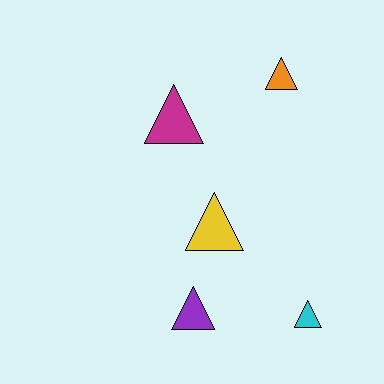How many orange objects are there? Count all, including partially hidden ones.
There is 1 orange object.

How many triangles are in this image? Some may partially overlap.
There are 5 triangles.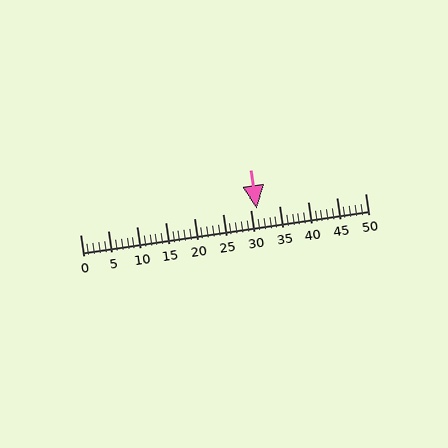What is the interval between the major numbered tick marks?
The major tick marks are spaced 5 units apart.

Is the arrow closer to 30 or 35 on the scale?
The arrow is closer to 30.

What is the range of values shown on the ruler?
The ruler shows values from 0 to 50.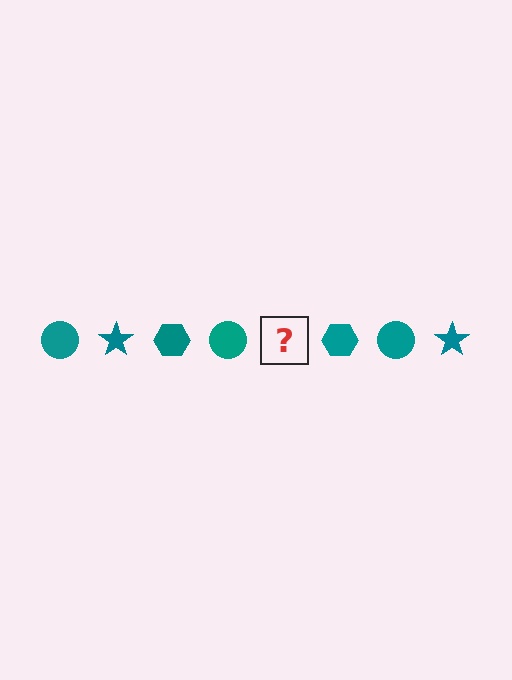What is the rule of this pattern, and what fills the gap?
The rule is that the pattern cycles through circle, star, hexagon shapes in teal. The gap should be filled with a teal star.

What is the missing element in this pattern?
The missing element is a teal star.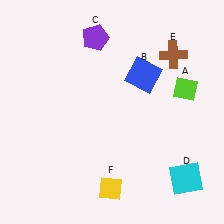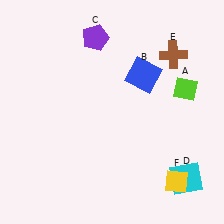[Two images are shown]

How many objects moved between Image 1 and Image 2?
1 object moved between the two images.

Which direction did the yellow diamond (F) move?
The yellow diamond (F) moved right.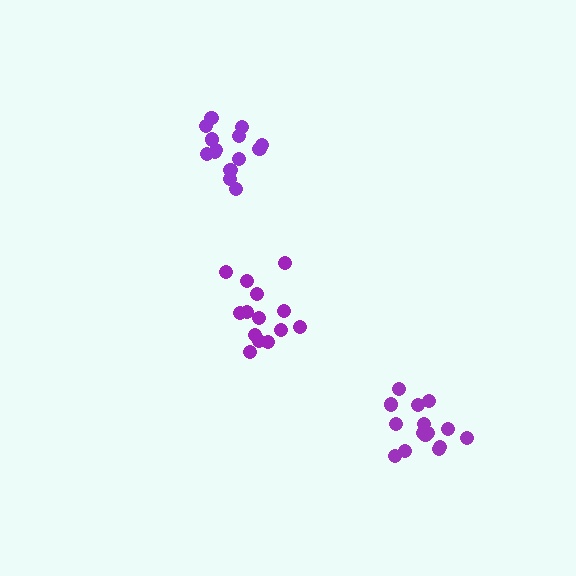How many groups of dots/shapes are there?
There are 3 groups.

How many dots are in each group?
Group 1: 14 dots, Group 2: 14 dots, Group 3: 15 dots (43 total).